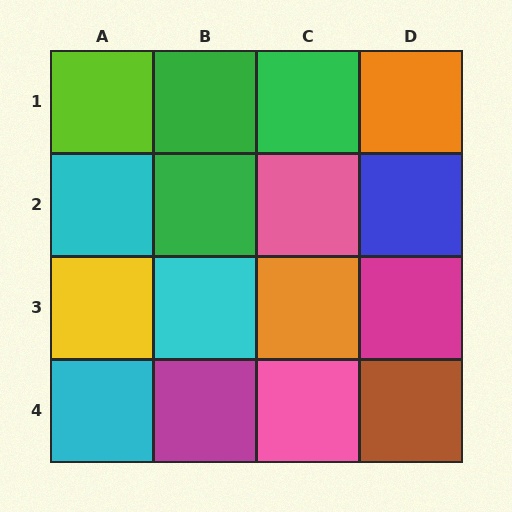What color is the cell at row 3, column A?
Yellow.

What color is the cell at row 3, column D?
Magenta.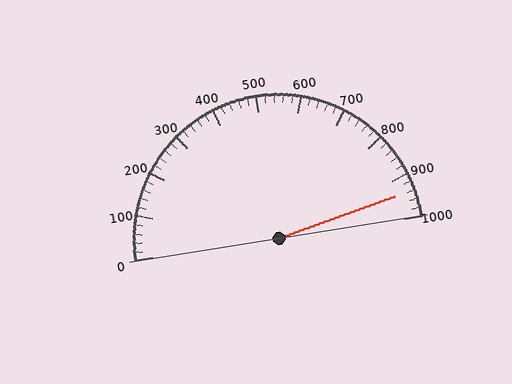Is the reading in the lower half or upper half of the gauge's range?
The reading is in the upper half of the range (0 to 1000).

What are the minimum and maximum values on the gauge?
The gauge ranges from 0 to 1000.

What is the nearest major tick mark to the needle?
The nearest major tick mark is 900.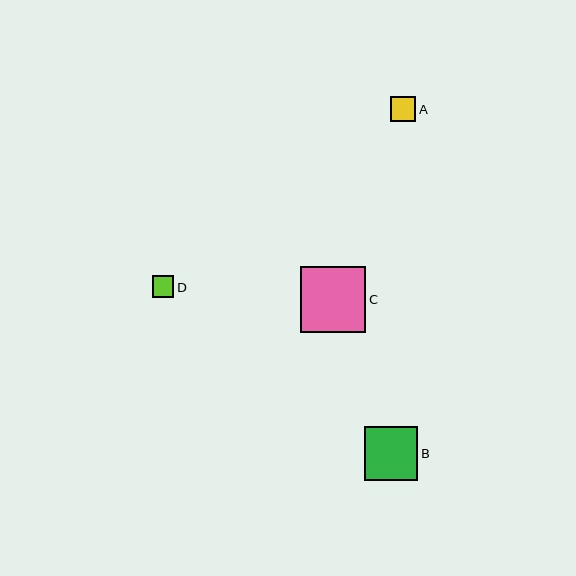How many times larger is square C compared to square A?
Square C is approximately 2.6 times the size of square A.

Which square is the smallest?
Square D is the smallest with a size of approximately 21 pixels.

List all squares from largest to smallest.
From largest to smallest: C, B, A, D.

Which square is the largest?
Square C is the largest with a size of approximately 65 pixels.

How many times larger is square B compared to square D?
Square B is approximately 2.5 times the size of square D.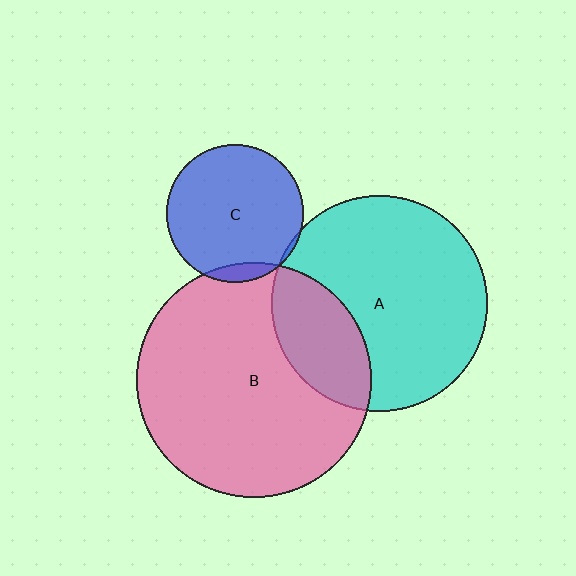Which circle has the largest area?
Circle B (pink).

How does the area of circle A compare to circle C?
Approximately 2.5 times.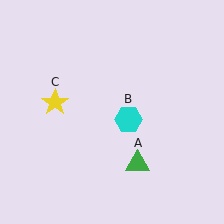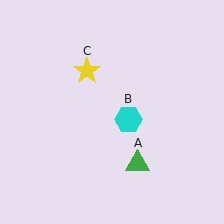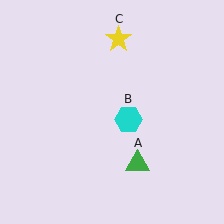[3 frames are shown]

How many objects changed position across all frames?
1 object changed position: yellow star (object C).